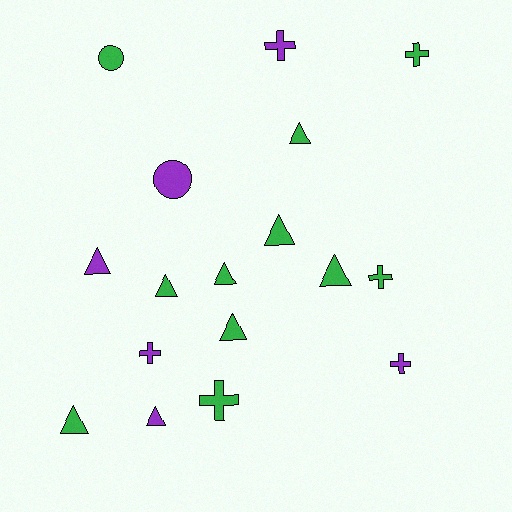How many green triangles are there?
There are 7 green triangles.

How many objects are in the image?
There are 17 objects.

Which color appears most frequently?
Green, with 11 objects.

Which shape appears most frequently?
Triangle, with 9 objects.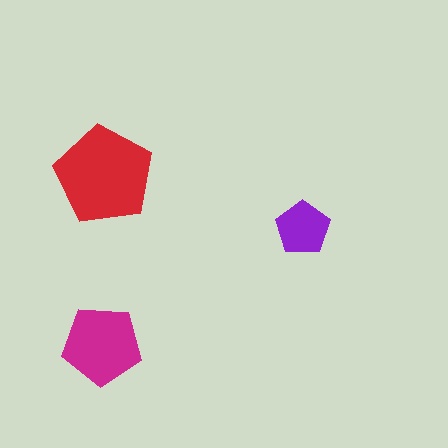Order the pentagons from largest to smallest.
the red one, the magenta one, the purple one.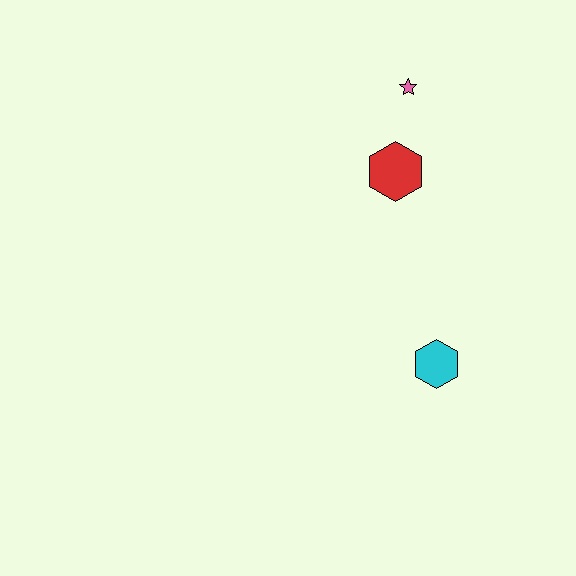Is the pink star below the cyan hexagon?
No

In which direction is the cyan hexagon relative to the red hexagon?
The cyan hexagon is below the red hexagon.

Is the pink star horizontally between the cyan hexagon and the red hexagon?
Yes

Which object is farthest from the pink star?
The cyan hexagon is farthest from the pink star.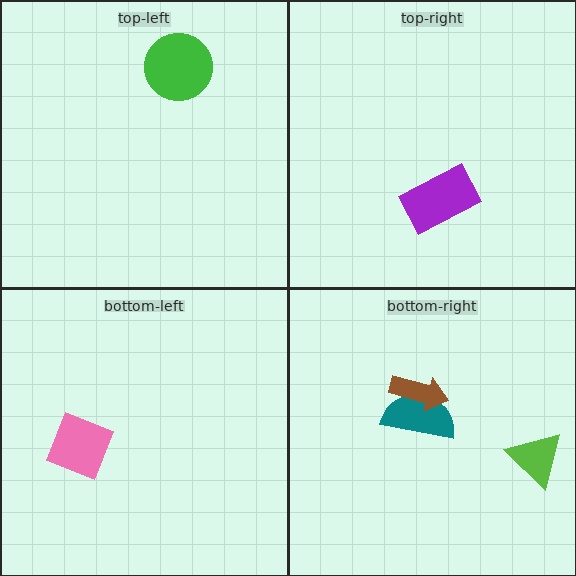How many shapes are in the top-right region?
1.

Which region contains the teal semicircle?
The bottom-right region.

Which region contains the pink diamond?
The bottom-left region.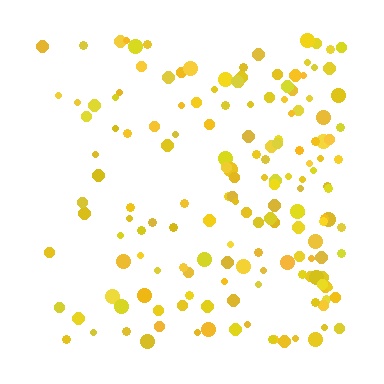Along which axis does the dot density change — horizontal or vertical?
Horizontal.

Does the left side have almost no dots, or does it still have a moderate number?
Still a moderate number, just noticeably fewer than the right.